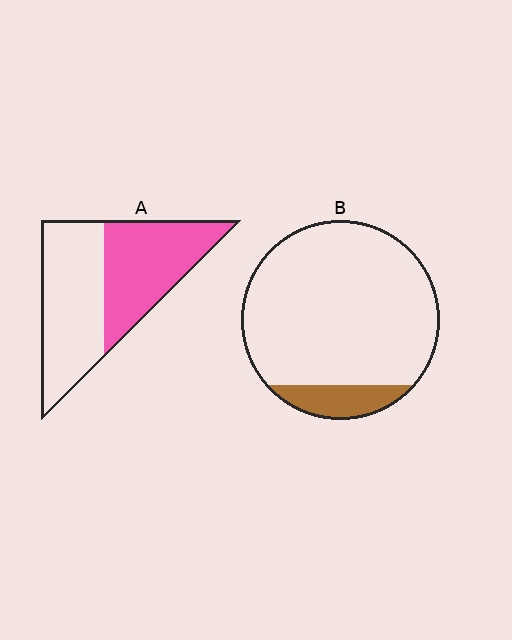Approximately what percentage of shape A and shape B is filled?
A is approximately 45% and B is approximately 10%.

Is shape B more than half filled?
No.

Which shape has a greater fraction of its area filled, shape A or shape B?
Shape A.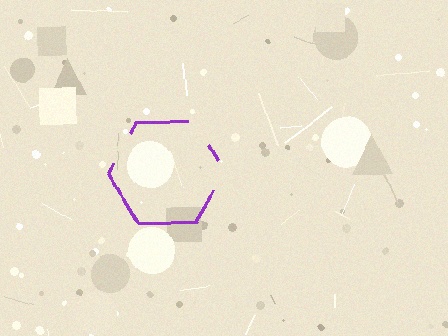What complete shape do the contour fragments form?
The contour fragments form a hexagon.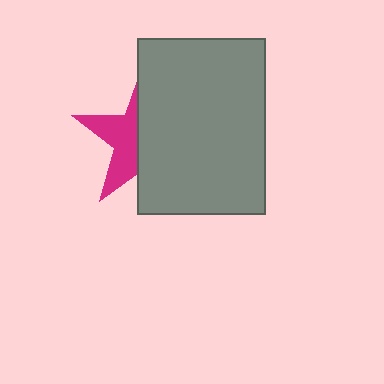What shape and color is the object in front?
The object in front is a gray rectangle.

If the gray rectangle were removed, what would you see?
You would see the complete magenta star.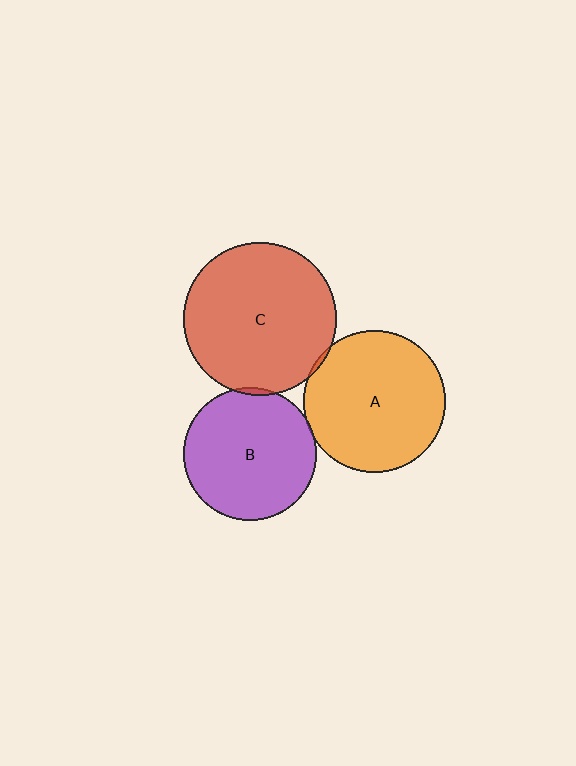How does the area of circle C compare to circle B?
Approximately 1.3 times.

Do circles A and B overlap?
Yes.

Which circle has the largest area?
Circle C (red).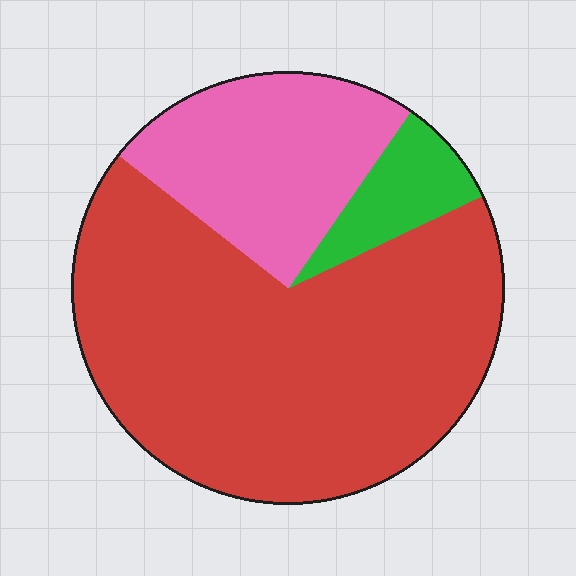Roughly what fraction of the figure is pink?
Pink covers 24% of the figure.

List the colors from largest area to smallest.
From largest to smallest: red, pink, green.